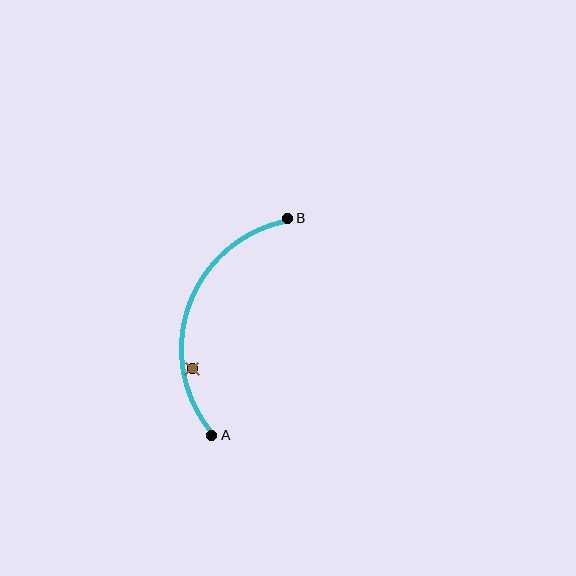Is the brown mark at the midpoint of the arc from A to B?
No — the brown mark does not lie on the arc at all. It sits slightly inside the curve.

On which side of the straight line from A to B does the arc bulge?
The arc bulges to the left of the straight line connecting A and B.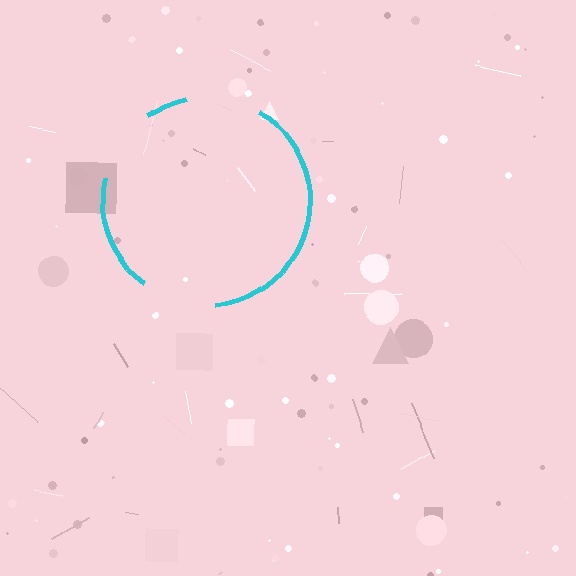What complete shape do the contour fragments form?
The contour fragments form a circle.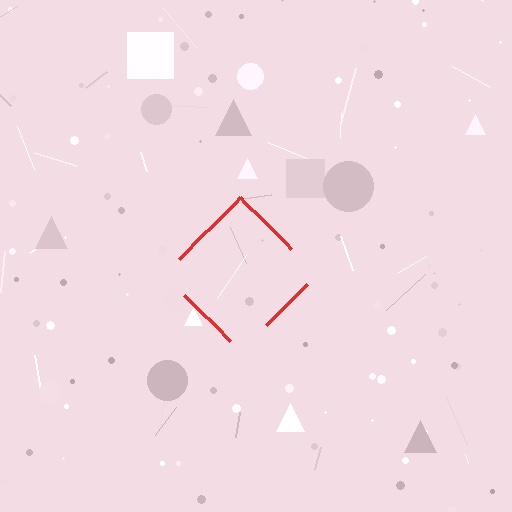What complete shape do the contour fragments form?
The contour fragments form a diamond.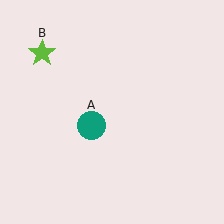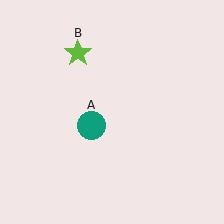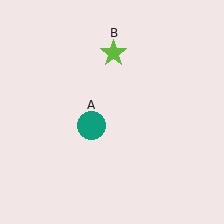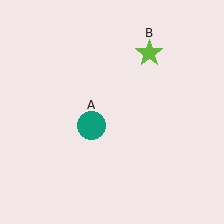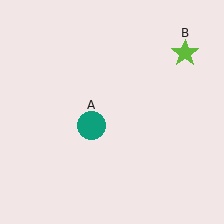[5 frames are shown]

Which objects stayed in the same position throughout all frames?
Teal circle (object A) remained stationary.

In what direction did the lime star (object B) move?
The lime star (object B) moved right.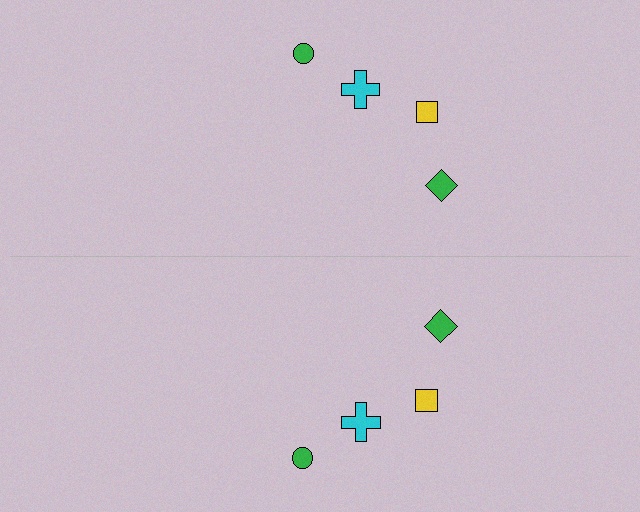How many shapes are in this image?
There are 8 shapes in this image.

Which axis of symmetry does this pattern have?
The pattern has a horizontal axis of symmetry running through the center of the image.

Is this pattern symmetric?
Yes, this pattern has bilateral (reflection) symmetry.